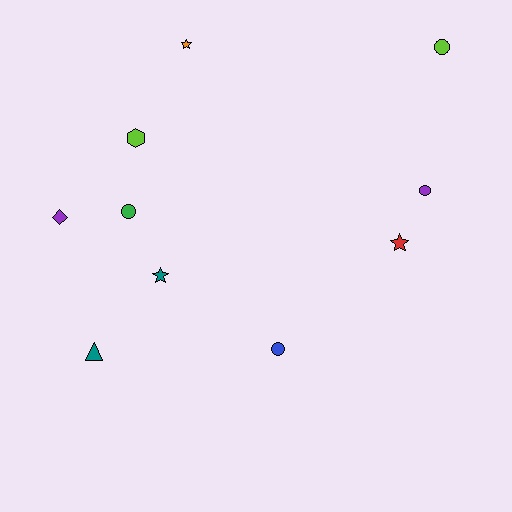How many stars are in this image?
There are 3 stars.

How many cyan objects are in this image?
There are no cyan objects.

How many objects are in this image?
There are 10 objects.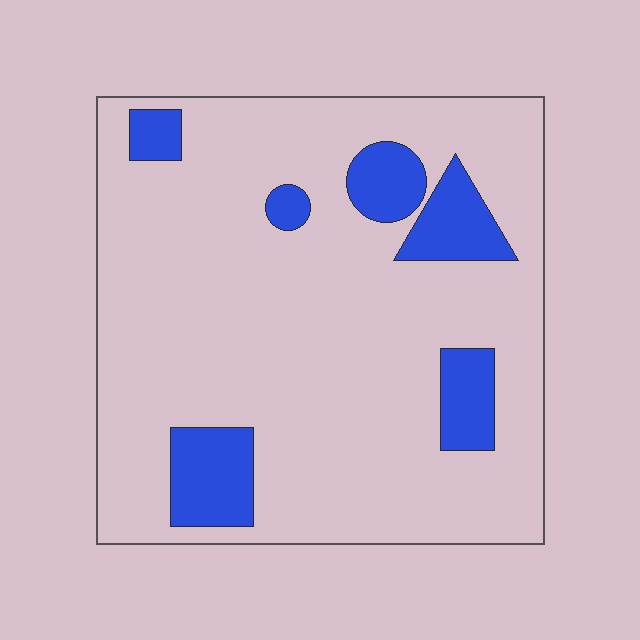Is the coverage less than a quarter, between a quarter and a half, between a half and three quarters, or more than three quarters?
Less than a quarter.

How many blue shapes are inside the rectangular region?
6.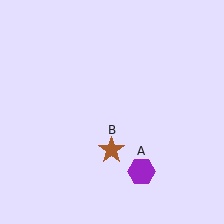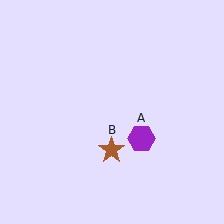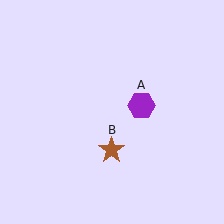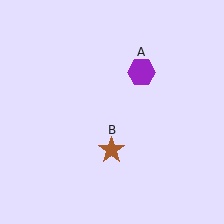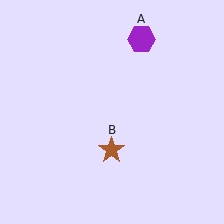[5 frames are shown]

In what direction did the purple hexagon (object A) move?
The purple hexagon (object A) moved up.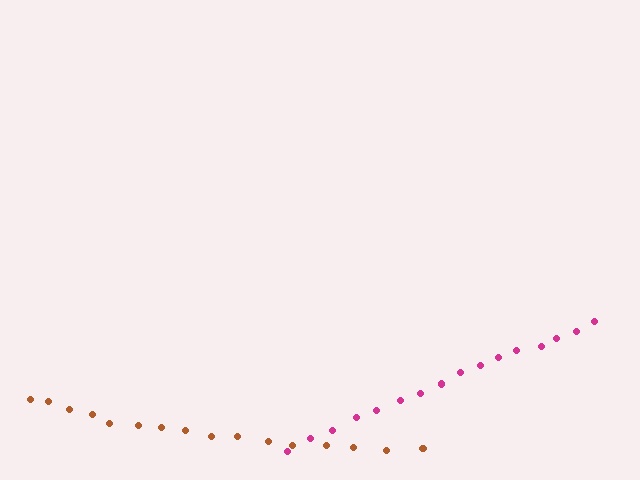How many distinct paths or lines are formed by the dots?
There are 2 distinct paths.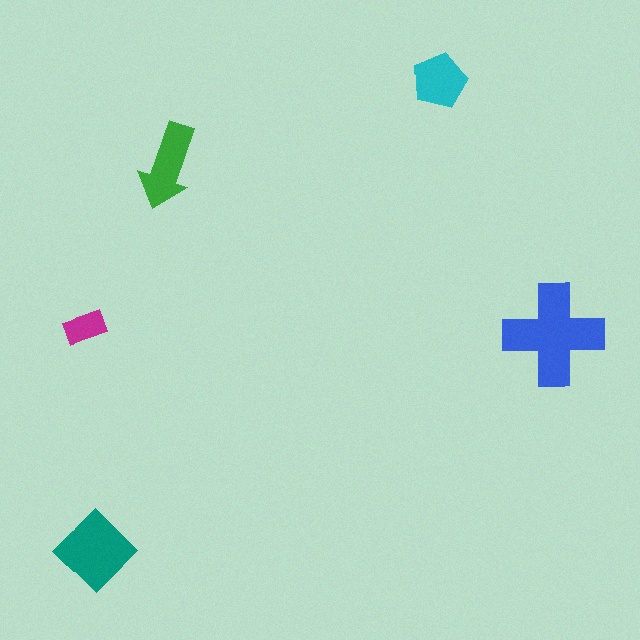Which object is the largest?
The blue cross.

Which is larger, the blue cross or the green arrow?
The blue cross.